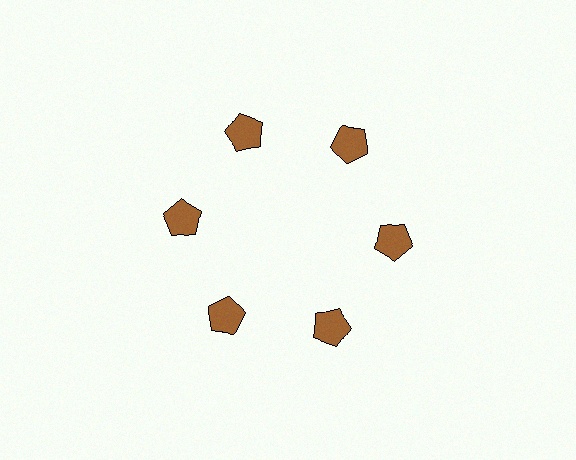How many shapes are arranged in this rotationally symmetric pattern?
There are 6 shapes, arranged in 6 groups of 1.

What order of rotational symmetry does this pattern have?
This pattern has 6-fold rotational symmetry.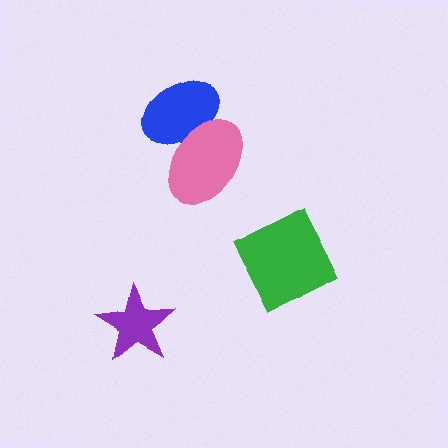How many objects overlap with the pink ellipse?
1 object overlaps with the pink ellipse.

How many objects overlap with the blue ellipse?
1 object overlaps with the blue ellipse.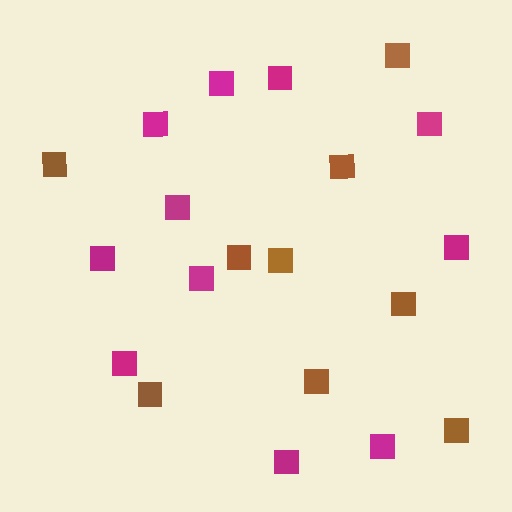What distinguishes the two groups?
There are 2 groups: one group of brown squares (9) and one group of magenta squares (11).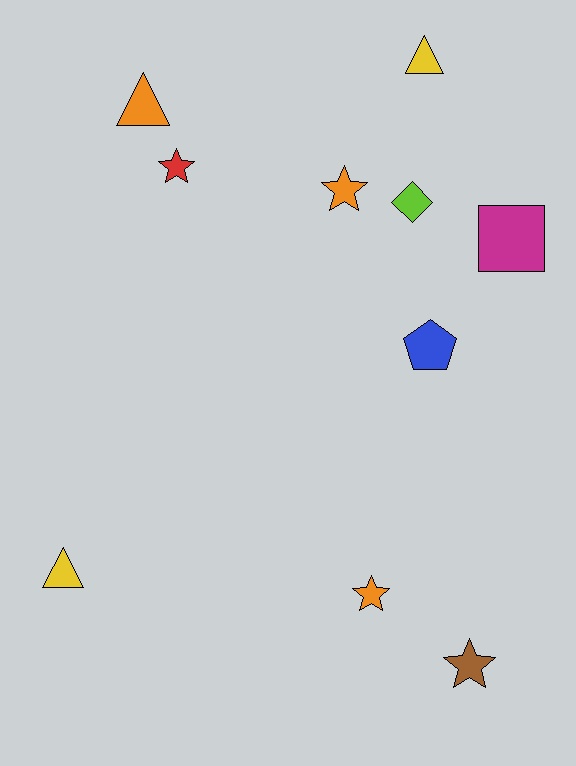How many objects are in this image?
There are 10 objects.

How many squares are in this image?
There is 1 square.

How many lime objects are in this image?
There is 1 lime object.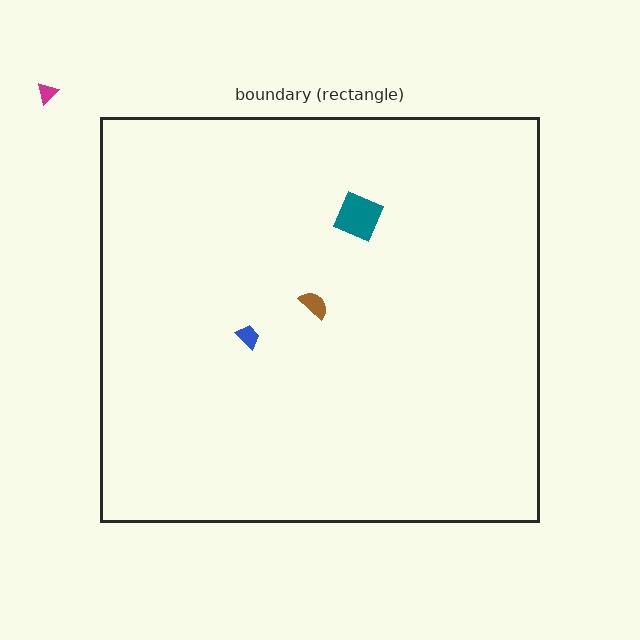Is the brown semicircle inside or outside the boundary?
Inside.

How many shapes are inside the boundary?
3 inside, 1 outside.